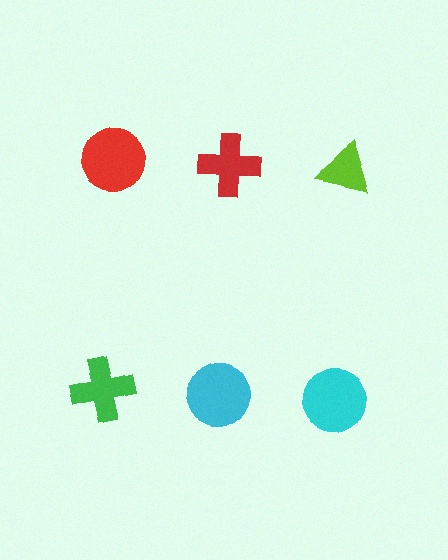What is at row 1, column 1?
A red circle.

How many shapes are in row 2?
3 shapes.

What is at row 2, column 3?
A cyan circle.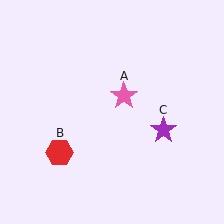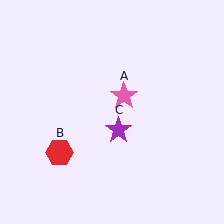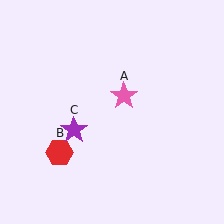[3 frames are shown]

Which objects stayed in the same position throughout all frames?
Pink star (object A) and red hexagon (object B) remained stationary.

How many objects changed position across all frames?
1 object changed position: purple star (object C).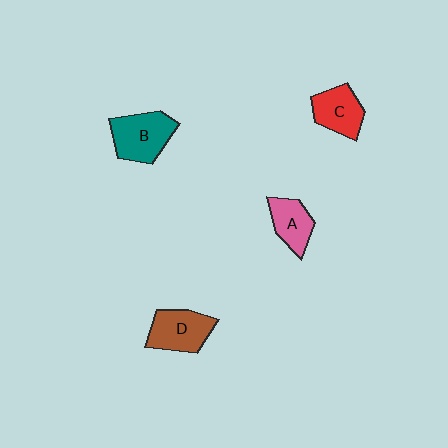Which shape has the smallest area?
Shape A (pink).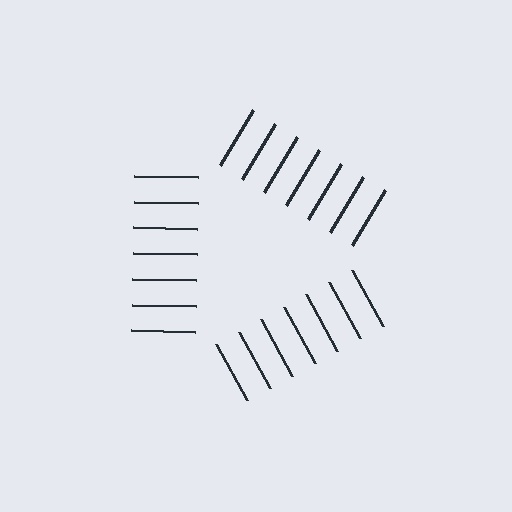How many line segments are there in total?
21 — 7 along each of the 3 edges.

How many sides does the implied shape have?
3 sides — the line-ends trace a triangle.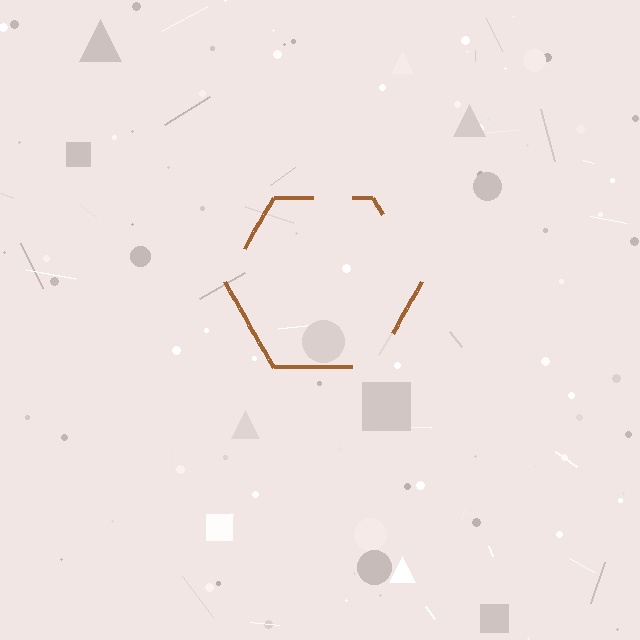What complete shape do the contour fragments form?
The contour fragments form a hexagon.